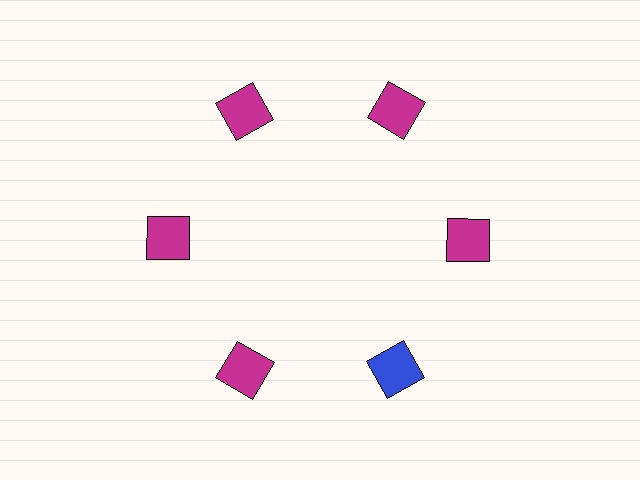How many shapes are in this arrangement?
There are 6 shapes arranged in a ring pattern.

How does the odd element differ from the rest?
It has a different color: blue instead of magenta.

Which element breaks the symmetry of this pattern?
The blue square at roughly the 5 o'clock position breaks the symmetry. All other shapes are magenta squares.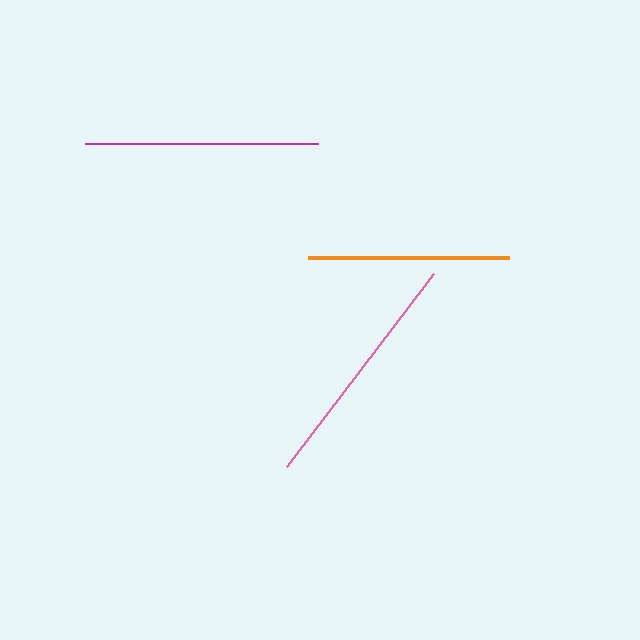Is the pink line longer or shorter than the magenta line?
The pink line is longer than the magenta line.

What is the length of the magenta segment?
The magenta segment is approximately 234 pixels long.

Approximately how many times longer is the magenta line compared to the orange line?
The magenta line is approximately 1.2 times the length of the orange line.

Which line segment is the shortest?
The orange line is the shortest at approximately 201 pixels.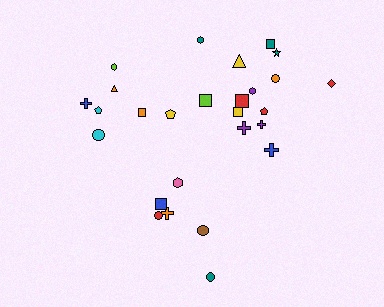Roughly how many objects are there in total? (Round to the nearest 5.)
Roughly 25 objects in total.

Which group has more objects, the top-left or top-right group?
The top-right group.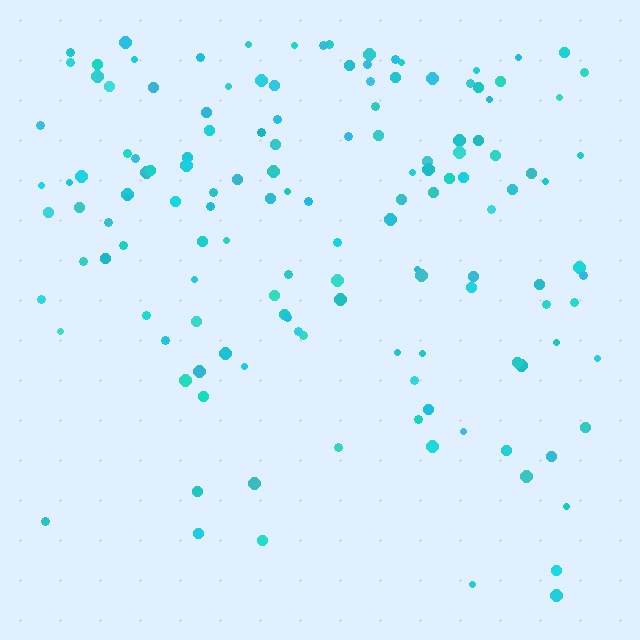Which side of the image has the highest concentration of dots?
The top.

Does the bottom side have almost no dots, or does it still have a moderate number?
Still a moderate number, just noticeably fewer than the top.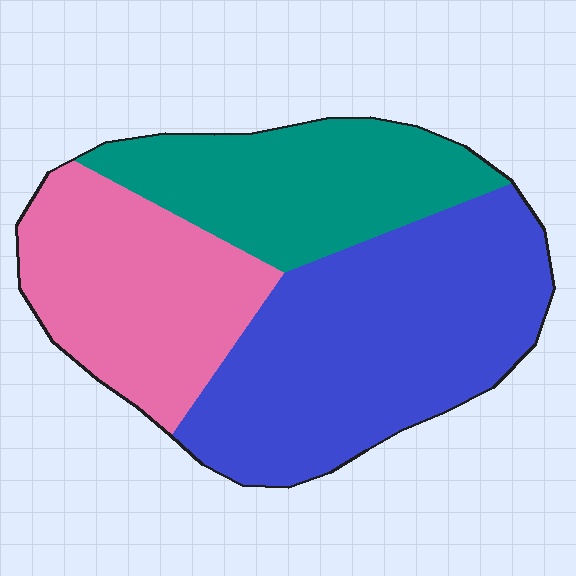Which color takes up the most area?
Blue, at roughly 45%.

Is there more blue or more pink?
Blue.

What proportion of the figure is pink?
Pink takes up about one quarter (1/4) of the figure.